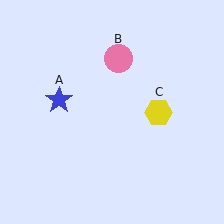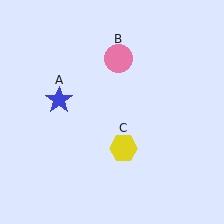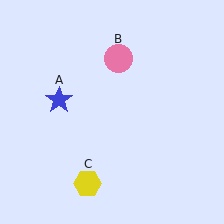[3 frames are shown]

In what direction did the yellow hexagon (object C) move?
The yellow hexagon (object C) moved down and to the left.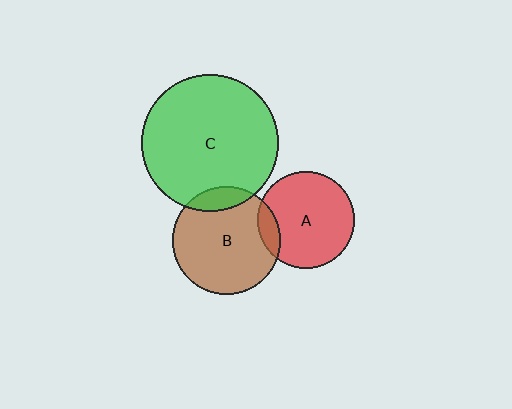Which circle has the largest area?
Circle C (green).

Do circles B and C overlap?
Yes.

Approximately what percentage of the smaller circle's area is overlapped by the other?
Approximately 15%.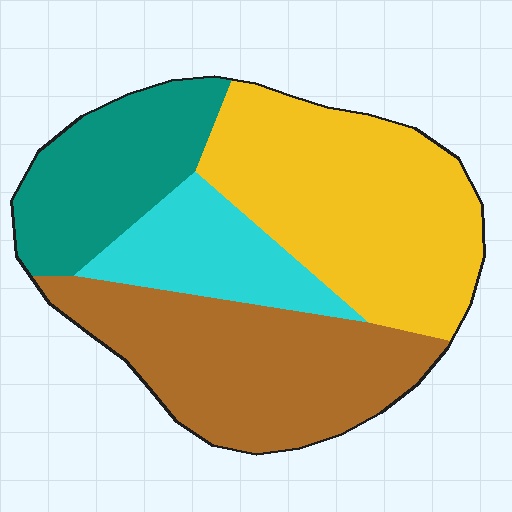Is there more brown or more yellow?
Yellow.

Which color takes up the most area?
Yellow, at roughly 35%.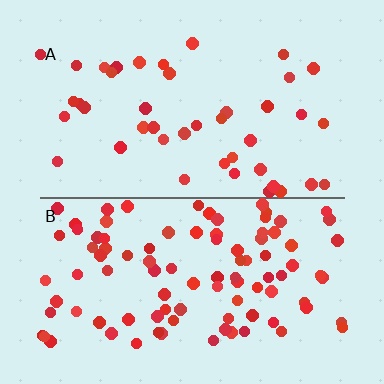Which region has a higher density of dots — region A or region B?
B (the bottom).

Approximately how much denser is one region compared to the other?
Approximately 2.3× — region B over region A.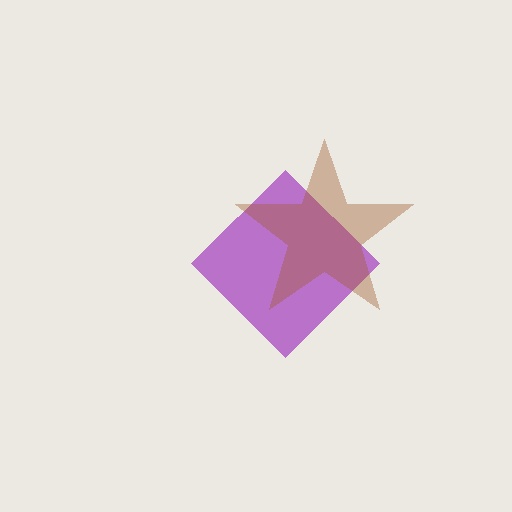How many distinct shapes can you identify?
There are 2 distinct shapes: a purple diamond, a brown star.